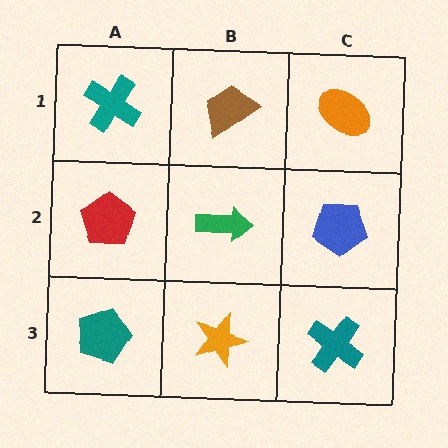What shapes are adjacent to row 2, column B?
A brown trapezoid (row 1, column B), an orange star (row 3, column B), a red pentagon (row 2, column A), a blue pentagon (row 2, column C).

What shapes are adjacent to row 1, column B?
A green arrow (row 2, column B), a teal cross (row 1, column A), an orange ellipse (row 1, column C).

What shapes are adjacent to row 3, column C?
A blue pentagon (row 2, column C), an orange star (row 3, column B).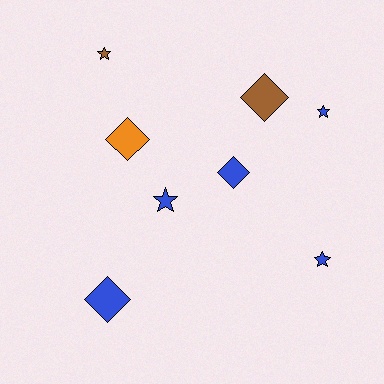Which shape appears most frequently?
Diamond, with 4 objects.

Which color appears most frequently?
Blue, with 5 objects.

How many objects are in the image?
There are 8 objects.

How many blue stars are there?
There are 3 blue stars.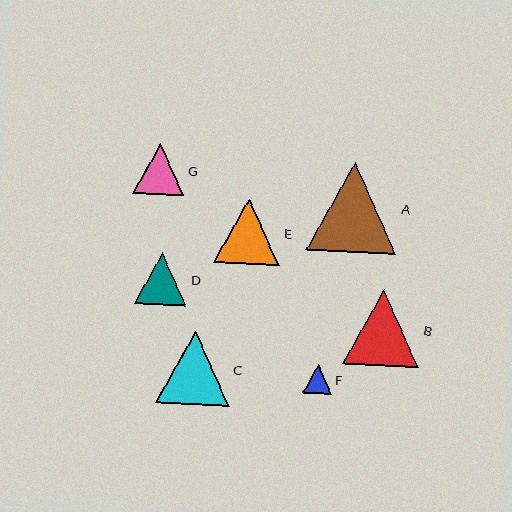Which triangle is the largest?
Triangle A is the largest with a size of approximately 90 pixels.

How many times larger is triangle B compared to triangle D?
Triangle B is approximately 1.5 times the size of triangle D.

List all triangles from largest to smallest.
From largest to smallest: A, B, C, E, D, G, F.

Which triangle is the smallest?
Triangle F is the smallest with a size of approximately 29 pixels.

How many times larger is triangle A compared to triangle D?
Triangle A is approximately 1.7 times the size of triangle D.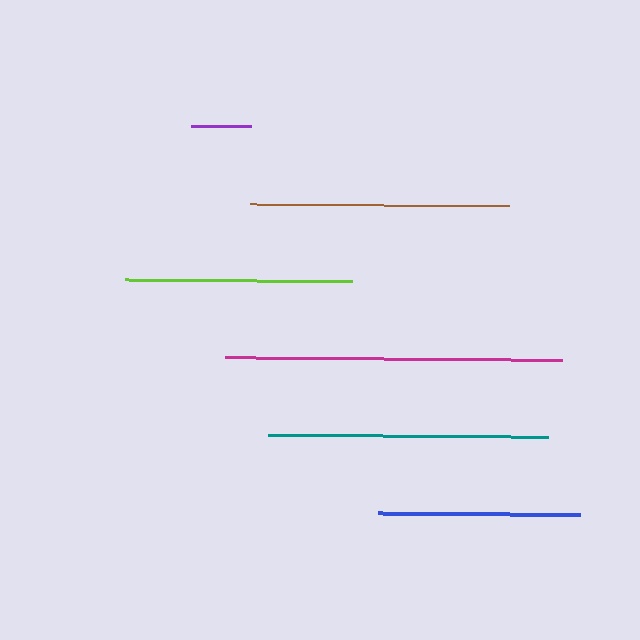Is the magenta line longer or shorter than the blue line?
The magenta line is longer than the blue line.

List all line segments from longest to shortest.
From longest to shortest: magenta, teal, brown, lime, blue, purple.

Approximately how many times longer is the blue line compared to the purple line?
The blue line is approximately 3.3 times the length of the purple line.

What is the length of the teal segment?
The teal segment is approximately 279 pixels long.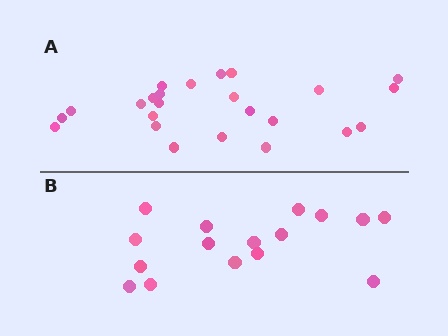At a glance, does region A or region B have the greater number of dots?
Region A (the top region) has more dots.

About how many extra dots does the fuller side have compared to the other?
Region A has roughly 8 or so more dots than region B.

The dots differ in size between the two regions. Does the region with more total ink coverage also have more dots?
No. Region B has more total ink coverage because its dots are larger, but region A actually contains more individual dots. Total area can be misleading — the number of items is what matters here.